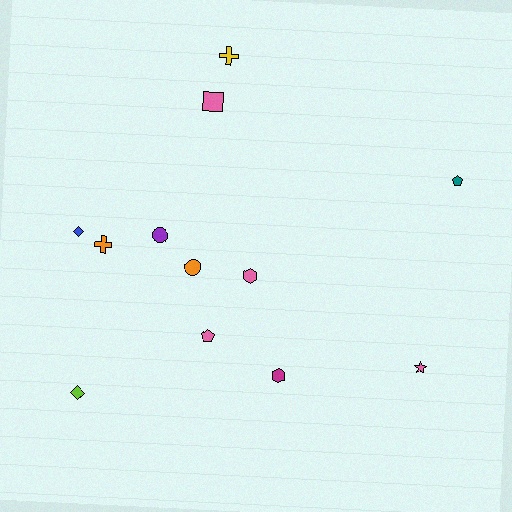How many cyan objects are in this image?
There are no cyan objects.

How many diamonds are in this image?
There are 2 diamonds.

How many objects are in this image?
There are 12 objects.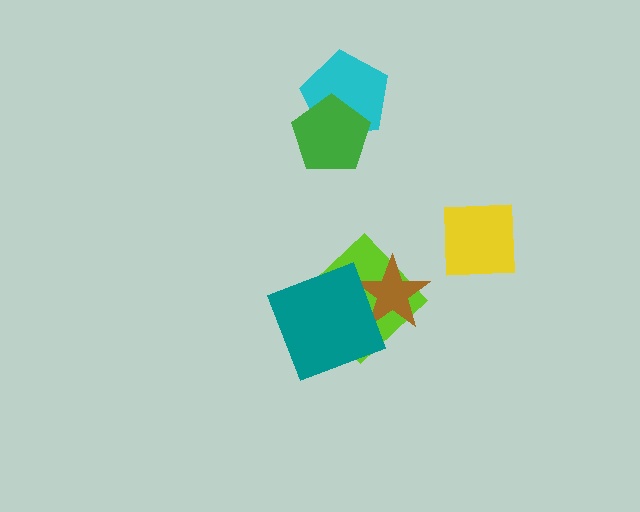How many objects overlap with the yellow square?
0 objects overlap with the yellow square.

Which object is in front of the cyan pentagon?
The green pentagon is in front of the cyan pentagon.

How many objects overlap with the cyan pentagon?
1 object overlaps with the cyan pentagon.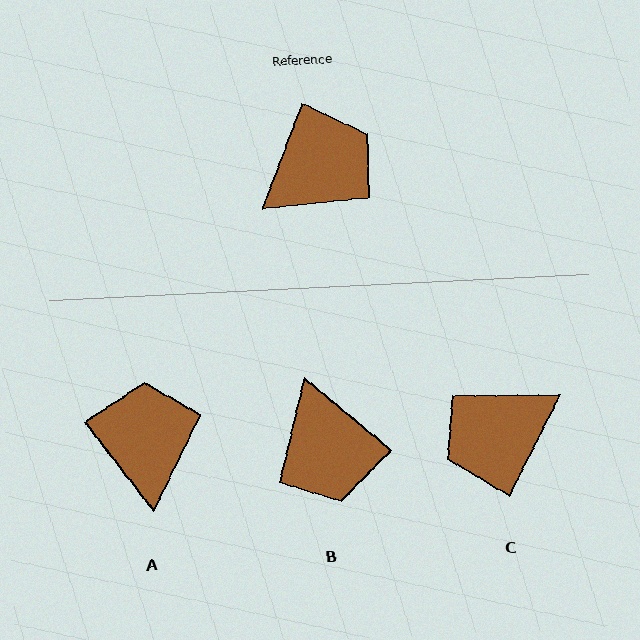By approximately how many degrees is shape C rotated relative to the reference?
Approximately 174 degrees counter-clockwise.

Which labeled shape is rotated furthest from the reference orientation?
C, about 174 degrees away.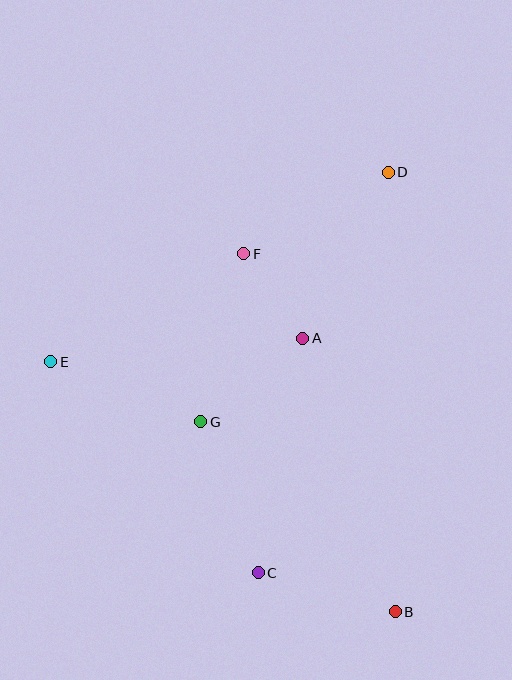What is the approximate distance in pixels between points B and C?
The distance between B and C is approximately 143 pixels.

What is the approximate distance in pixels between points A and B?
The distance between A and B is approximately 289 pixels.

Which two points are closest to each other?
Points A and F are closest to each other.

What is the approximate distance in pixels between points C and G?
The distance between C and G is approximately 162 pixels.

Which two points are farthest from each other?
Points B and D are farthest from each other.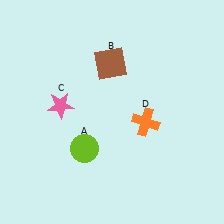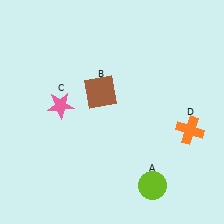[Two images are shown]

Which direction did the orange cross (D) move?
The orange cross (D) moved right.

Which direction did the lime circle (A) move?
The lime circle (A) moved right.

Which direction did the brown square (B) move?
The brown square (B) moved down.